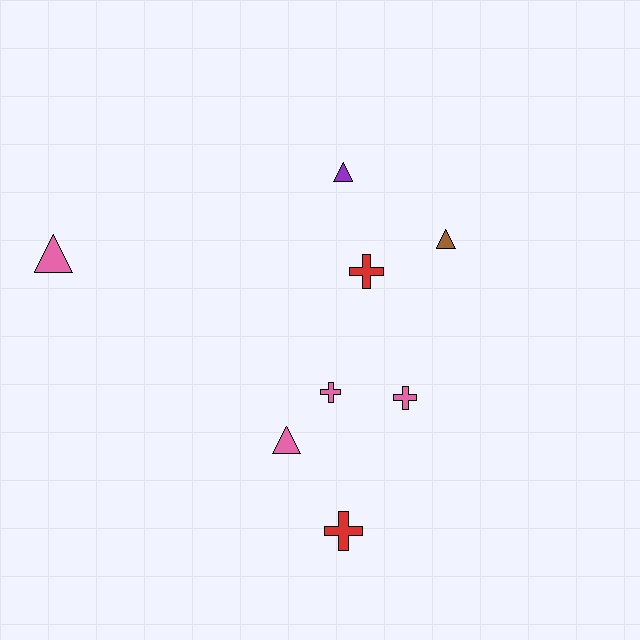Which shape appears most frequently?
Triangle, with 4 objects.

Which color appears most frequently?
Pink, with 4 objects.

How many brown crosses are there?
There are no brown crosses.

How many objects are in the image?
There are 8 objects.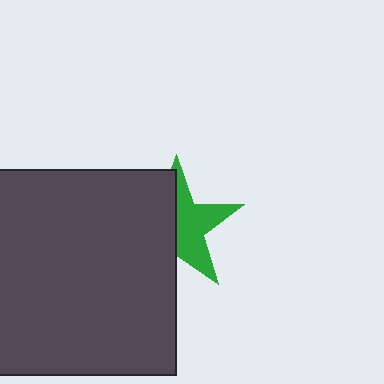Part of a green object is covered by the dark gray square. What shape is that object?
It is a star.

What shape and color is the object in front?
The object in front is a dark gray square.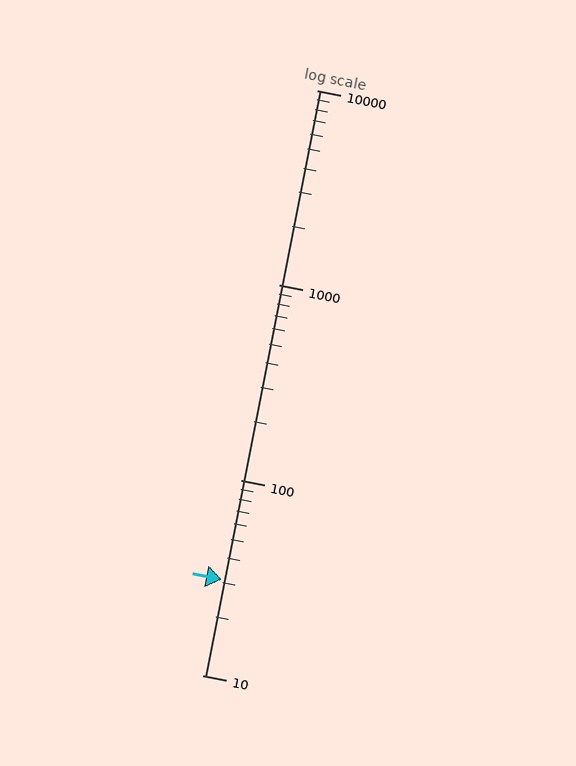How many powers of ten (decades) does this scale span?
The scale spans 3 decades, from 10 to 10000.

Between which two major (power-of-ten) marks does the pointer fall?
The pointer is between 10 and 100.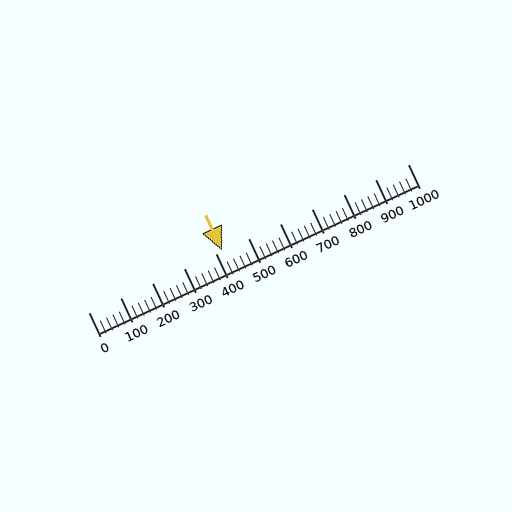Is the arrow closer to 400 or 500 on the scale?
The arrow is closer to 400.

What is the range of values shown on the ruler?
The ruler shows values from 0 to 1000.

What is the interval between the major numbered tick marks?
The major tick marks are spaced 100 units apart.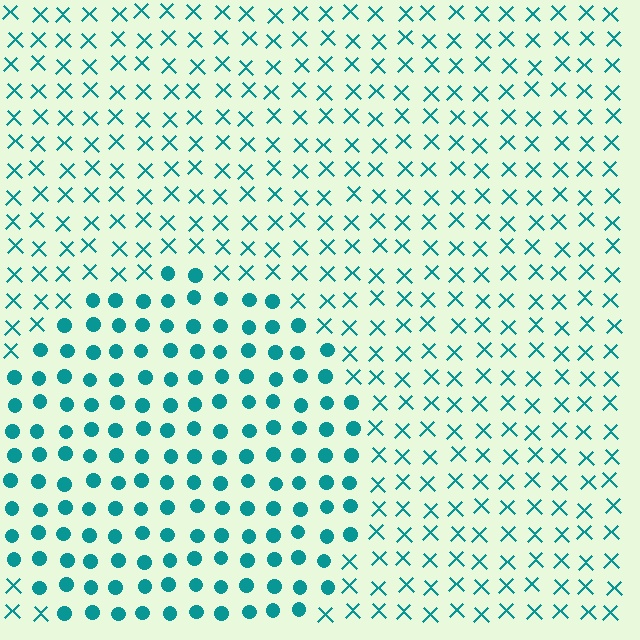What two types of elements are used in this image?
The image uses circles inside the circle region and X marks outside it.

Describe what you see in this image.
The image is filled with small teal elements arranged in a uniform grid. A circle-shaped region contains circles, while the surrounding area contains X marks. The boundary is defined purely by the change in element shape.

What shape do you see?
I see a circle.